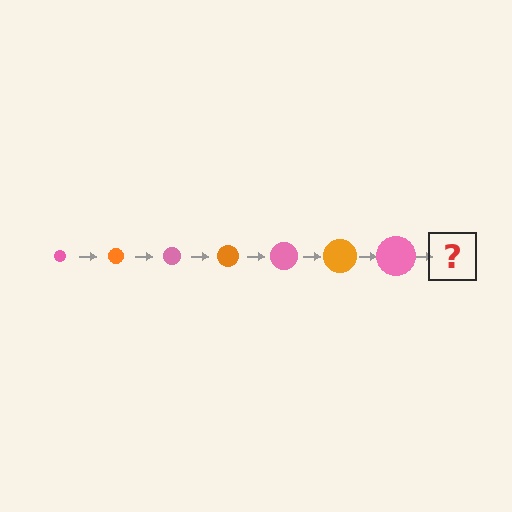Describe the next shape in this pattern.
It should be an orange circle, larger than the previous one.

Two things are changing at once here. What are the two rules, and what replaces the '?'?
The two rules are that the circle grows larger each step and the color cycles through pink and orange. The '?' should be an orange circle, larger than the previous one.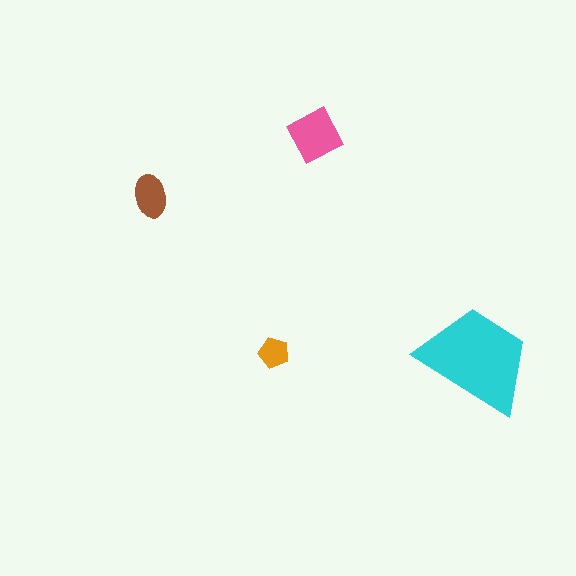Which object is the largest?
The cyan trapezoid.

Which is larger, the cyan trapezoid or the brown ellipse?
The cyan trapezoid.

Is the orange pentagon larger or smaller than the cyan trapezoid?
Smaller.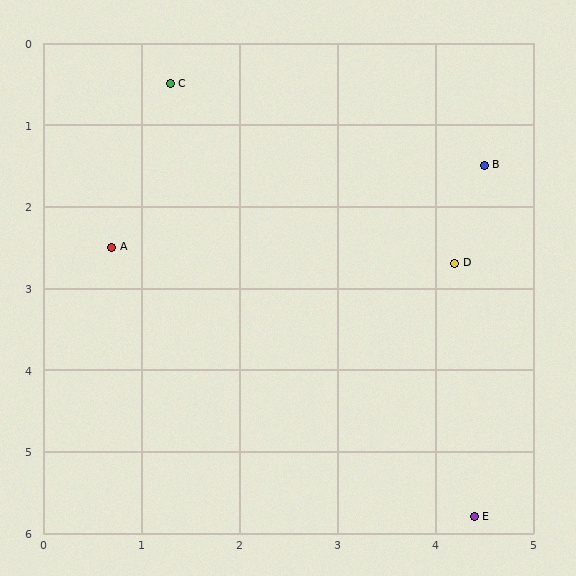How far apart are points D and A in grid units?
Points D and A are about 3.5 grid units apart.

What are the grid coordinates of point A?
Point A is at approximately (0.7, 2.5).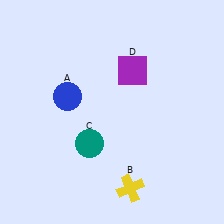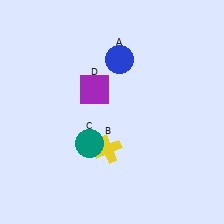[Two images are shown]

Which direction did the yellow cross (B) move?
The yellow cross (B) moved up.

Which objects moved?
The objects that moved are: the blue circle (A), the yellow cross (B), the purple square (D).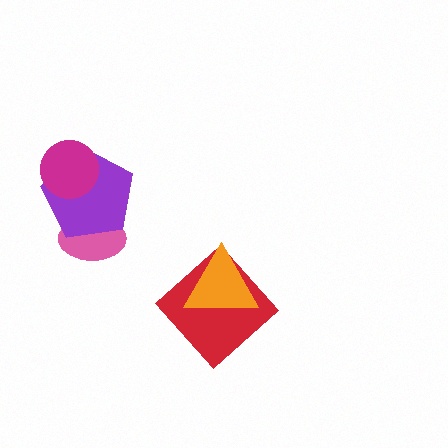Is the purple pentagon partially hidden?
Yes, it is partially covered by another shape.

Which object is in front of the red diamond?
The orange triangle is in front of the red diamond.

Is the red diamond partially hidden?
Yes, it is partially covered by another shape.